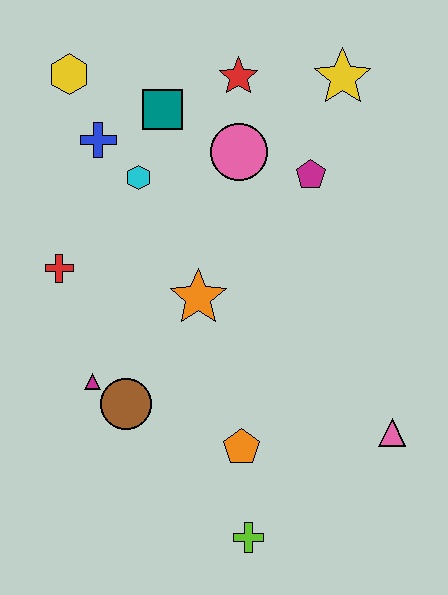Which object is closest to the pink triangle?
The orange pentagon is closest to the pink triangle.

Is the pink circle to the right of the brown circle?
Yes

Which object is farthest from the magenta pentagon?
The lime cross is farthest from the magenta pentagon.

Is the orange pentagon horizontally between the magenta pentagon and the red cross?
Yes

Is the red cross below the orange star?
No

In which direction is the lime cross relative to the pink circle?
The lime cross is below the pink circle.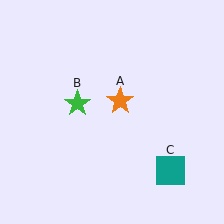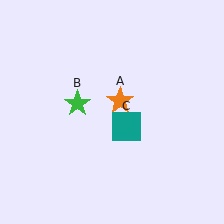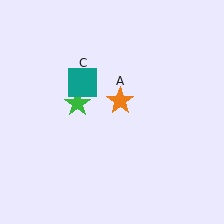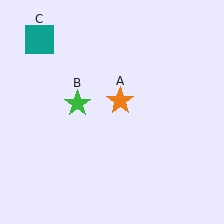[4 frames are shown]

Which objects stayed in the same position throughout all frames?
Orange star (object A) and green star (object B) remained stationary.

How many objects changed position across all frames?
1 object changed position: teal square (object C).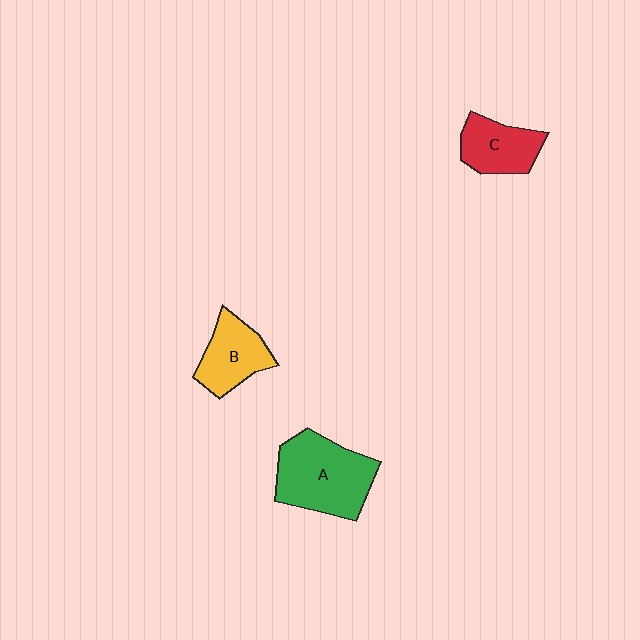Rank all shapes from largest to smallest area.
From largest to smallest: A (green), B (yellow), C (red).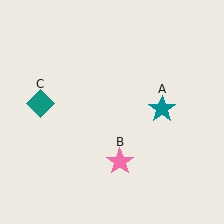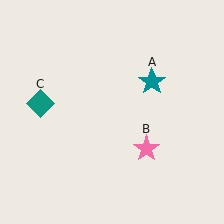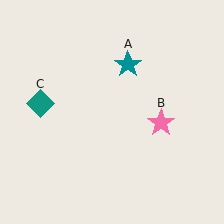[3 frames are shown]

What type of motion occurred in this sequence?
The teal star (object A), pink star (object B) rotated counterclockwise around the center of the scene.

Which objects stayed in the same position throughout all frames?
Teal diamond (object C) remained stationary.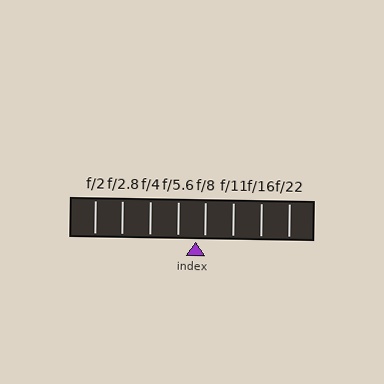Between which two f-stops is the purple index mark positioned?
The index mark is between f/5.6 and f/8.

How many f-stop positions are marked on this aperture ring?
There are 8 f-stop positions marked.